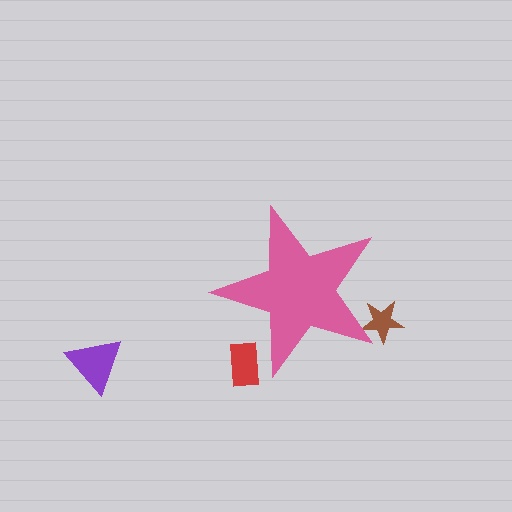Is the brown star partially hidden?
Yes, the brown star is partially hidden behind the pink star.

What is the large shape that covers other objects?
A pink star.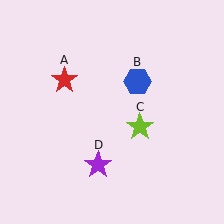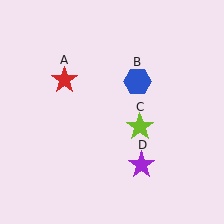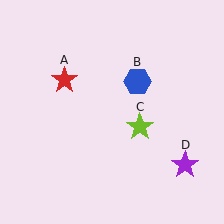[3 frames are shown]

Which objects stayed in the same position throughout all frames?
Red star (object A) and blue hexagon (object B) and lime star (object C) remained stationary.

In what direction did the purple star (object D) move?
The purple star (object D) moved right.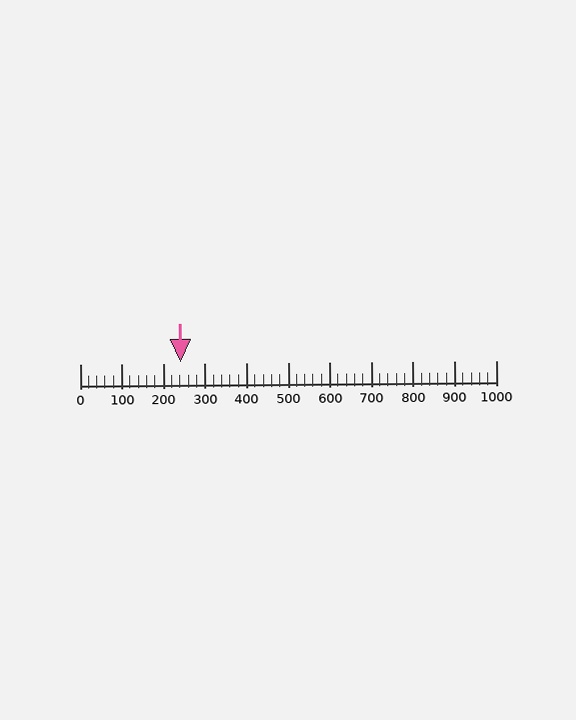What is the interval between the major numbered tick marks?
The major tick marks are spaced 100 units apart.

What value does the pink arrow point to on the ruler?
The pink arrow points to approximately 241.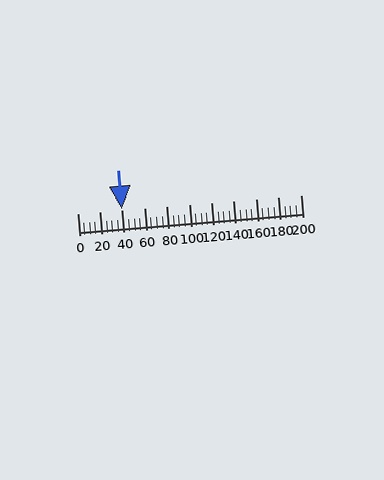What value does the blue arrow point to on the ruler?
The blue arrow points to approximately 40.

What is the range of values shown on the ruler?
The ruler shows values from 0 to 200.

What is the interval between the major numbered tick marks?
The major tick marks are spaced 20 units apart.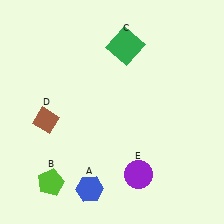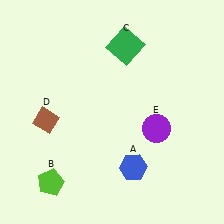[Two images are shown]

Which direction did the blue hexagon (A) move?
The blue hexagon (A) moved right.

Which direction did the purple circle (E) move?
The purple circle (E) moved up.